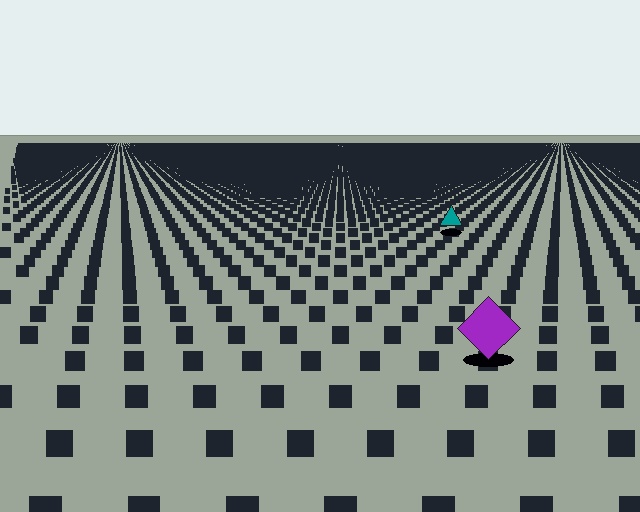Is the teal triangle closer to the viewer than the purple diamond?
No. The purple diamond is closer — you can tell from the texture gradient: the ground texture is coarser near it.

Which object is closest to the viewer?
The purple diamond is closest. The texture marks near it are larger and more spread out.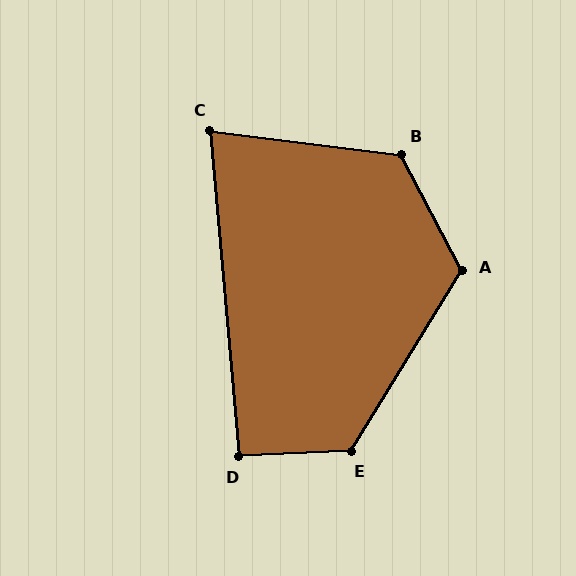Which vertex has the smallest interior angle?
C, at approximately 78 degrees.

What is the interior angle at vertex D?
Approximately 93 degrees (approximately right).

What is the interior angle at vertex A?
Approximately 121 degrees (obtuse).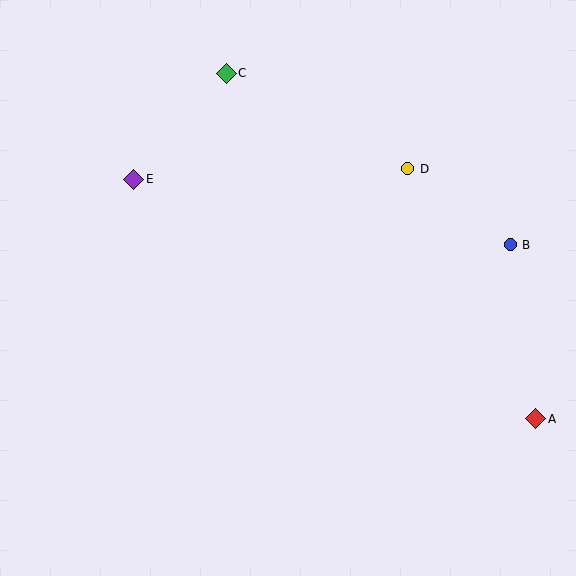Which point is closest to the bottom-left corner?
Point E is closest to the bottom-left corner.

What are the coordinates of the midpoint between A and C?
The midpoint between A and C is at (381, 246).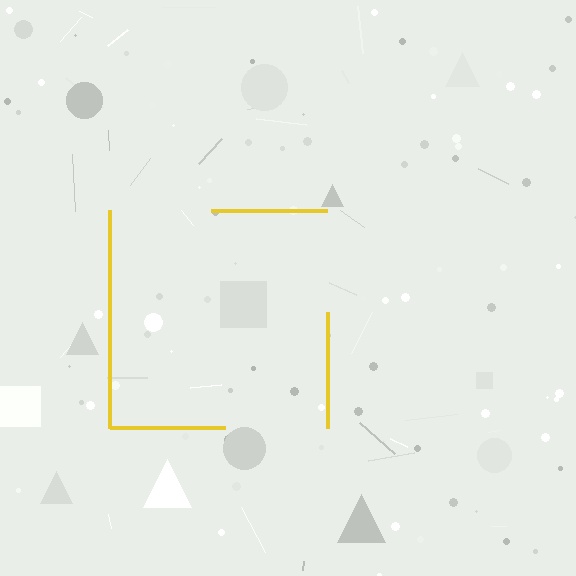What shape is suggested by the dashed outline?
The dashed outline suggests a square.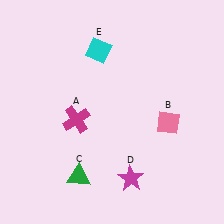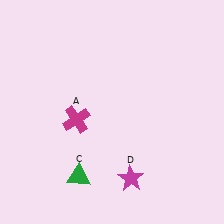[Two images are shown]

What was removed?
The pink diamond (B), the cyan diamond (E) were removed in Image 2.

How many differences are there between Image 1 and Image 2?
There are 2 differences between the two images.